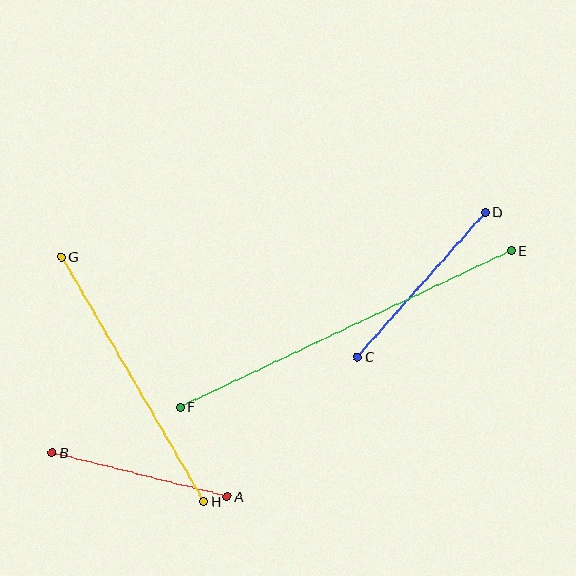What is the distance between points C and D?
The distance is approximately 193 pixels.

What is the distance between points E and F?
The distance is approximately 367 pixels.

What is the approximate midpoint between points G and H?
The midpoint is at approximately (133, 379) pixels.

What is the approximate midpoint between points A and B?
The midpoint is at approximately (140, 474) pixels.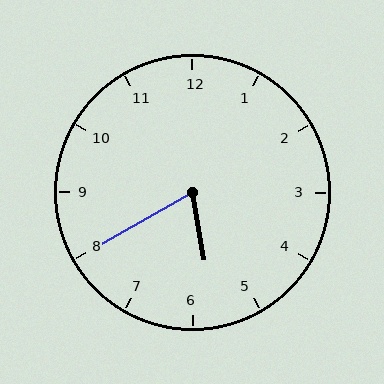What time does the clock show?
5:40.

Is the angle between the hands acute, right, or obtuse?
It is acute.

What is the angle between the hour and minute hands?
Approximately 70 degrees.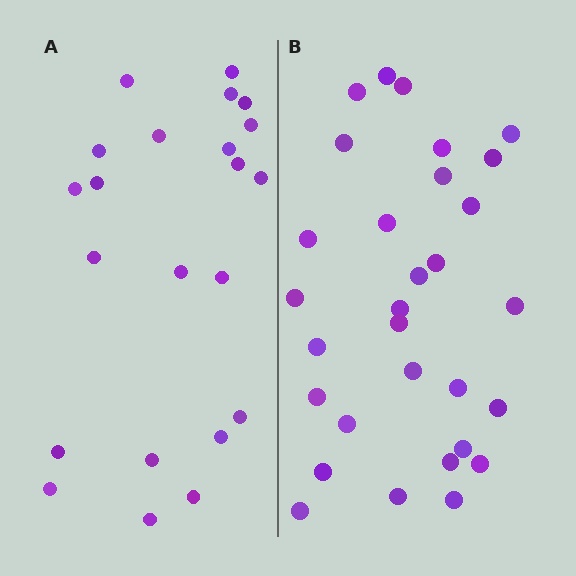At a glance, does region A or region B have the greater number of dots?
Region B (the right region) has more dots.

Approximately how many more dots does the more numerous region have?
Region B has roughly 8 or so more dots than region A.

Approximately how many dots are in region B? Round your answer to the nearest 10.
About 30 dots.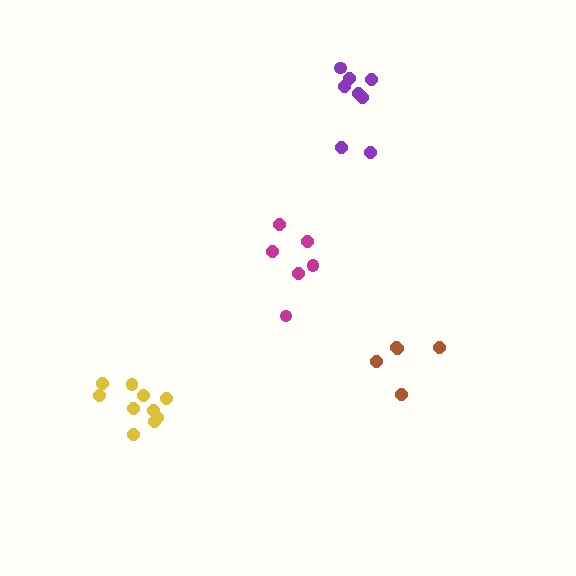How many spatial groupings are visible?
There are 4 spatial groupings.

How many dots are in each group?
Group 1: 6 dots, Group 2: 5 dots, Group 3: 10 dots, Group 4: 8 dots (29 total).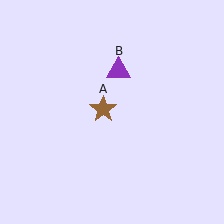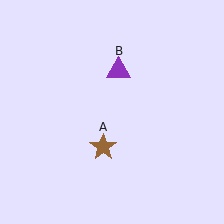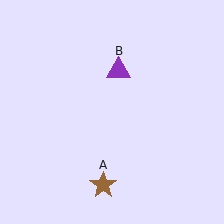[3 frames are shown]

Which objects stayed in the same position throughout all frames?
Purple triangle (object B) remained stationary.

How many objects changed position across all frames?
1 object changed position: brown star (object A).